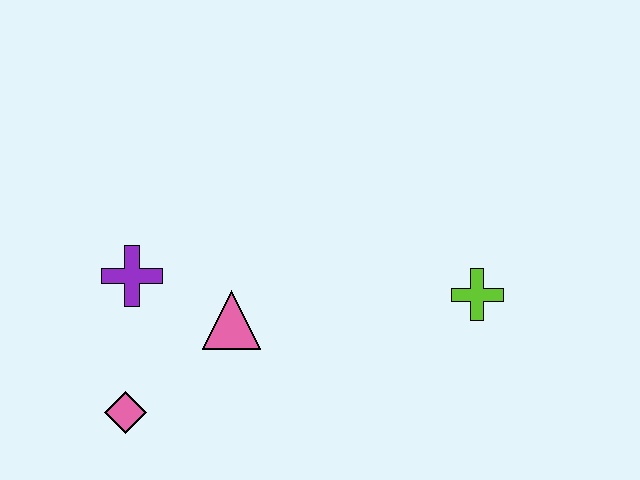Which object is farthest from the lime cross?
The pink diamond is farthest from the lime cross.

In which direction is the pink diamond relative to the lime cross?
The pink diamond is to the left of the lime cross.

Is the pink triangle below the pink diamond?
No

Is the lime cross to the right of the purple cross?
Yes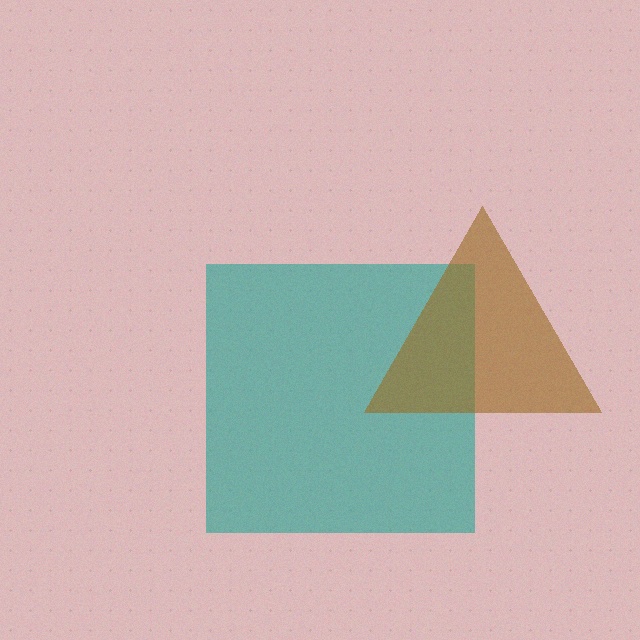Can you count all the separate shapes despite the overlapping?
Yes, there are 2 separate shapes.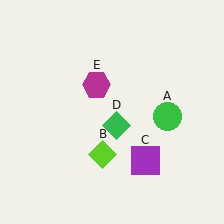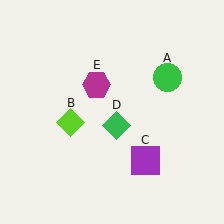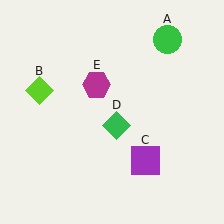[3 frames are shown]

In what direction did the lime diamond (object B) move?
The lime diamond (object B) moved up and to the left.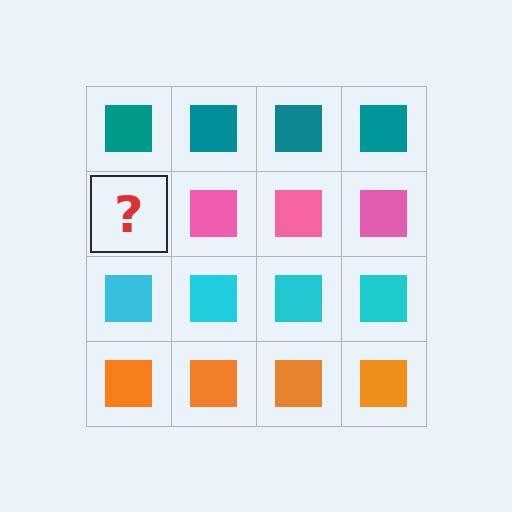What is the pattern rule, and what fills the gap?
The rule is that each row has a consistent color. The gap should be filled with a pink square.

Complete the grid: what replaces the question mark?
The question mark should be replaced with a pink square.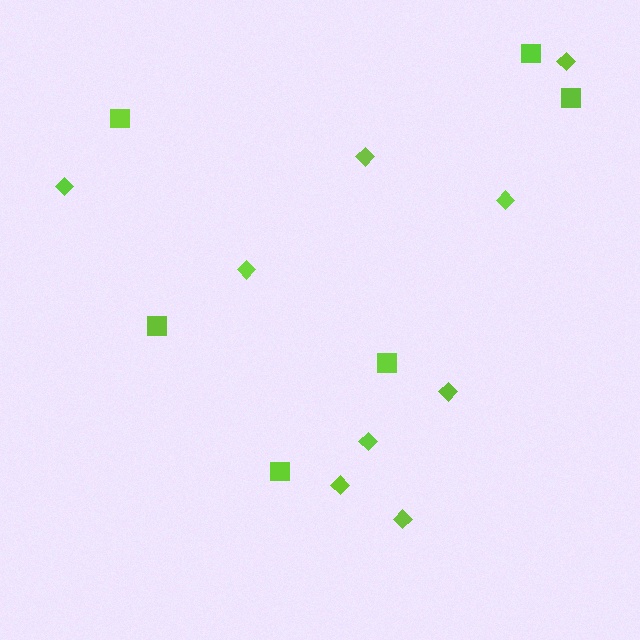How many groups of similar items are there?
There are 2 groups: one group of squares (6) and one group of diamonds (9).